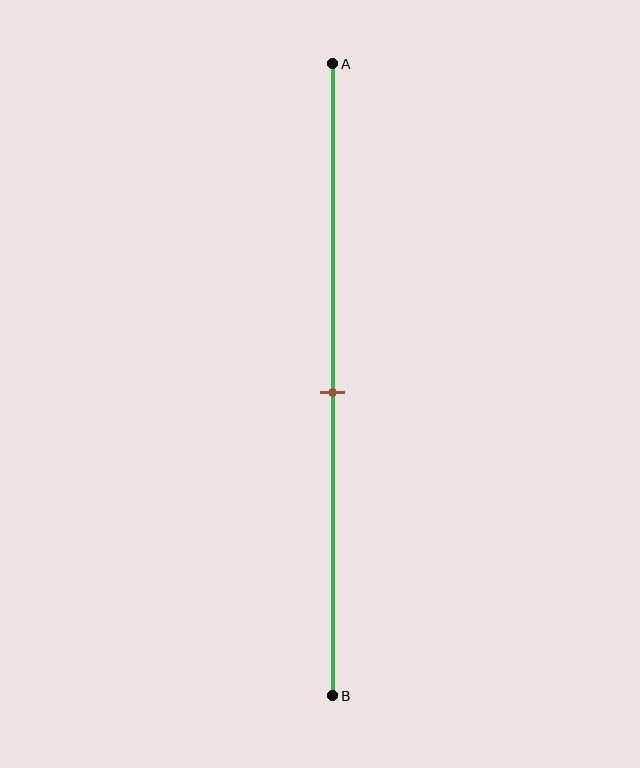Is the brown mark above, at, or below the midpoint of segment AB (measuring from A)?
The brown mark is approximately at the midpoint of segment AB.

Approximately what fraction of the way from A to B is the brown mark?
The brown mark is approximately 50% of the way from A to B.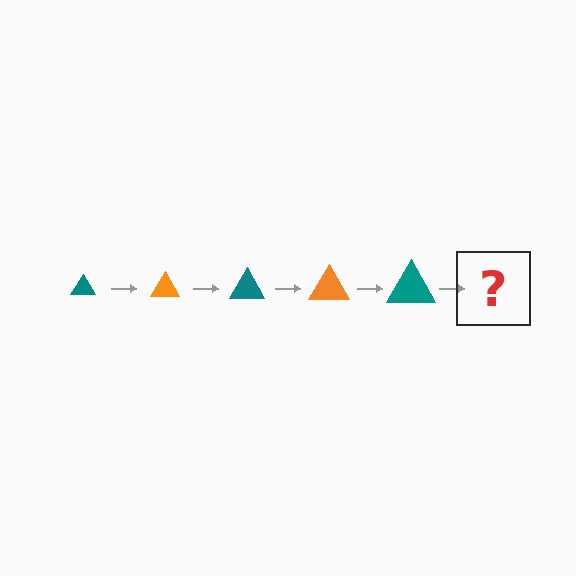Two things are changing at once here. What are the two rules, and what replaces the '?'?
The two rules are that the triangle grows larger each step and the color cycles through teal and orange. The '?' should be an orange triangle, larger than the previous one.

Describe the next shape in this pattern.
It should be an orange triangle, larger than the previous one.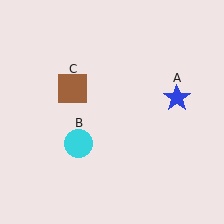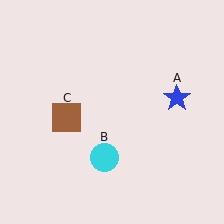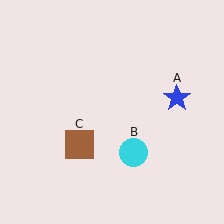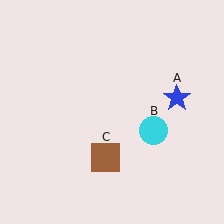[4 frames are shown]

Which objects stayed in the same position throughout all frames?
Blue star (object A) remained stationary.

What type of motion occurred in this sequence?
The cyan circle (object B), brown square (object C) rotated counterclockwise around the center of the scene.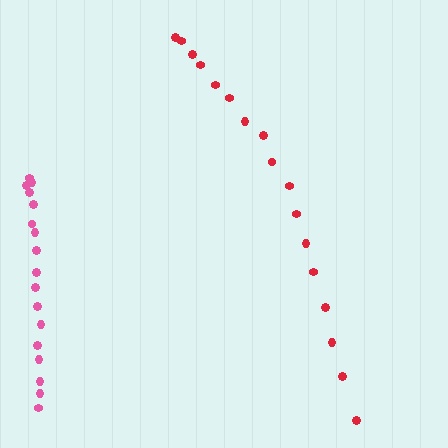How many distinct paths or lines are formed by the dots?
There are 2 distinct paths.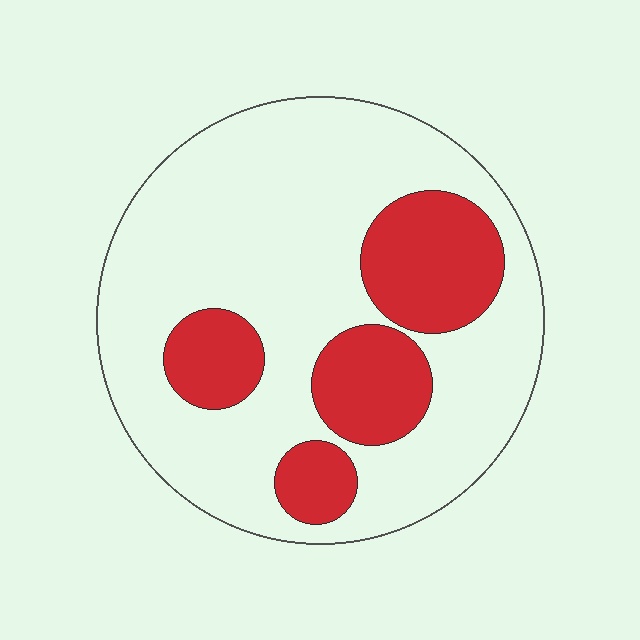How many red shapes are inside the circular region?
4.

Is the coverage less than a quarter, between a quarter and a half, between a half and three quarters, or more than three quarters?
Between a quarter and a half.